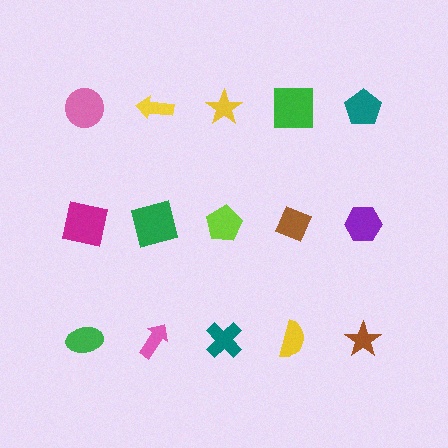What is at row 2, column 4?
A brown diamond.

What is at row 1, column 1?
A pink circle.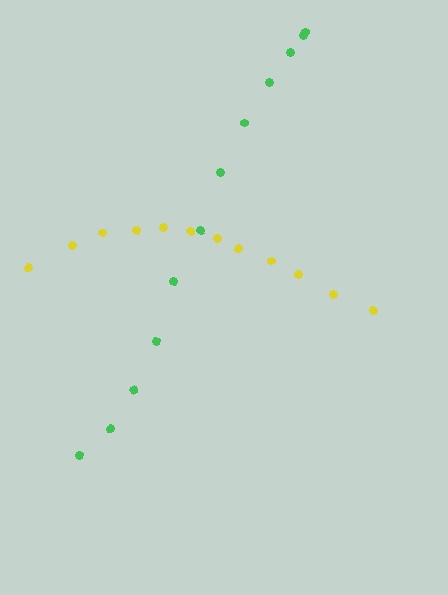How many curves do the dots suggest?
There are 2 distinct paths.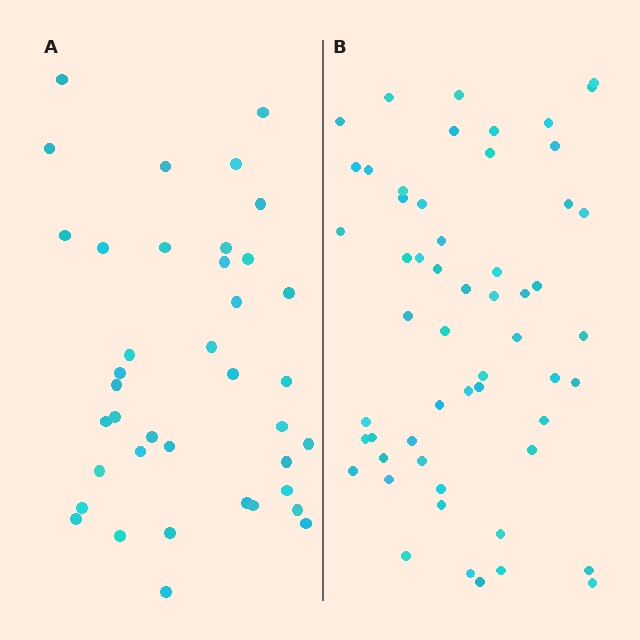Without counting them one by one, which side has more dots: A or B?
Region B (the right region) has more dots.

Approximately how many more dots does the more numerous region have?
Region B has approximately 15 more dots than region A.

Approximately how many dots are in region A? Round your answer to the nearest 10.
About 40 dots. (The exact count is 39, which rounds to 40.)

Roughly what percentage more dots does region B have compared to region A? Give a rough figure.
About 45% more.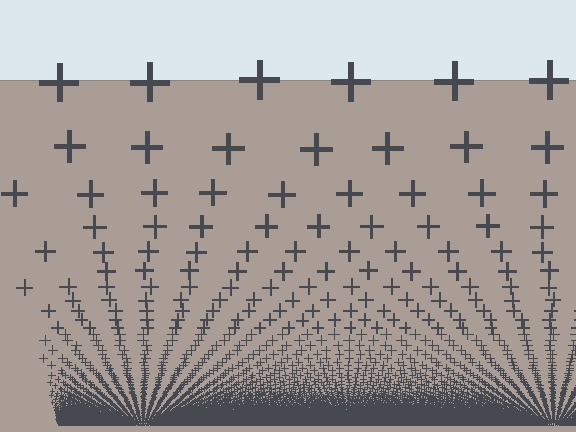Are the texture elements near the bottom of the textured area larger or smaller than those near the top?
Smaller. The gradient is inverted — elements near the bottom are smaller and denser.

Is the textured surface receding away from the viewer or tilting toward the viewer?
The surface appears to tilt toward the viewer. Texture elements get larger and sparser toward the top.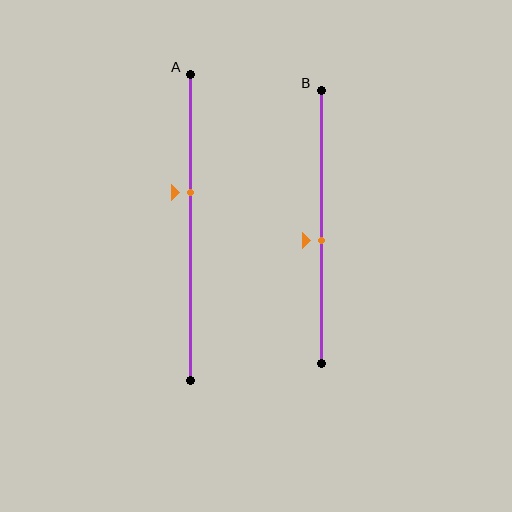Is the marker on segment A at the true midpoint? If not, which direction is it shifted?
No, the marker on segment A is shifted upward by about 11% of the segment length.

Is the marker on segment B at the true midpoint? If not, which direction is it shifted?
No, the marker on segment B is shifted downward by about 5% of the segment length.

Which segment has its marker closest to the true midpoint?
Segment B has its marker closest to the true midpoint.